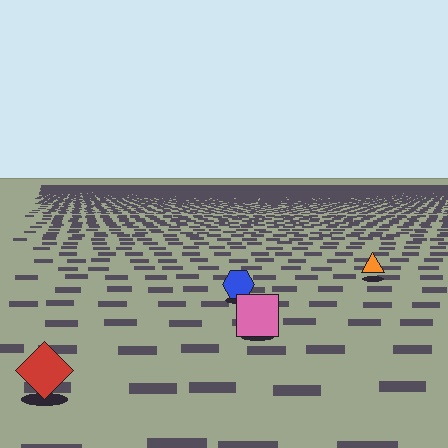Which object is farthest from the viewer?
The orange triangle is farthest from the viewer. It appears smaller and the ground texture around it is denser.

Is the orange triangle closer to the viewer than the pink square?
No. The pink square is closer — you can tell from the texture gradient: the ground texture is coarser near it.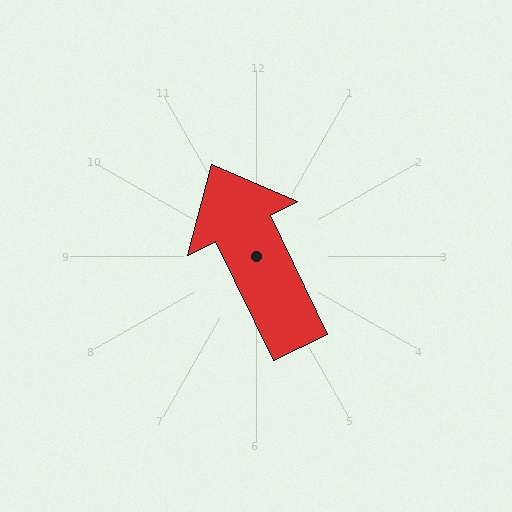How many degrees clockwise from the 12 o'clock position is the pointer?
Approximately 334 degrees.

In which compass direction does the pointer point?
Northwest.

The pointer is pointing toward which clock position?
Roughly 11 o'clock.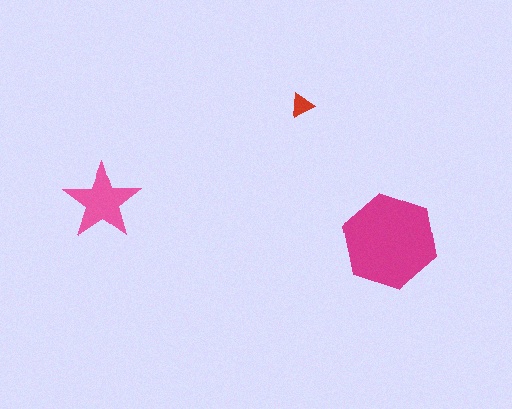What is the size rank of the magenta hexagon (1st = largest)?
1st.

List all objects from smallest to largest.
The red triangle, the pink star, the magenta hexagon.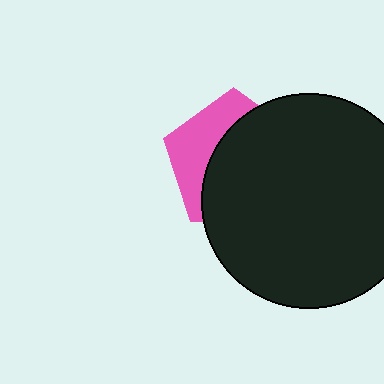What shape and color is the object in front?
The object in front is a black circle.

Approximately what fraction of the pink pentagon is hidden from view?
Roughly 65% of the pink pentagon is hidden behind the black circle.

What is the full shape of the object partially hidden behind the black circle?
The partially hidden object is a pink pentagon.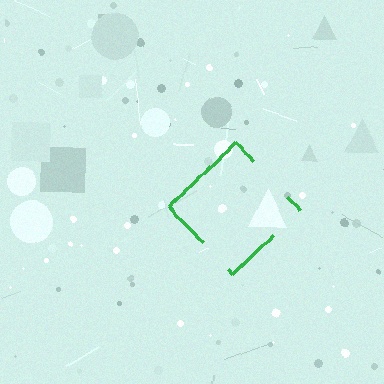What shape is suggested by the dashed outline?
The dashed outline suggests a diamond.